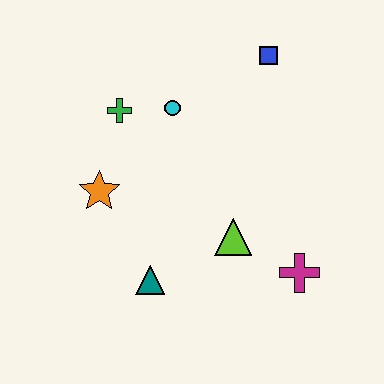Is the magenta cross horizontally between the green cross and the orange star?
No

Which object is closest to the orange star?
The green cross is closest to the orange star.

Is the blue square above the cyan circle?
Yes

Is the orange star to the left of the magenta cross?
Yes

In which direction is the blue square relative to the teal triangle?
The blue square is above the teal triangle.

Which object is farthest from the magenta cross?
The green cross is farthest from the magenta cross.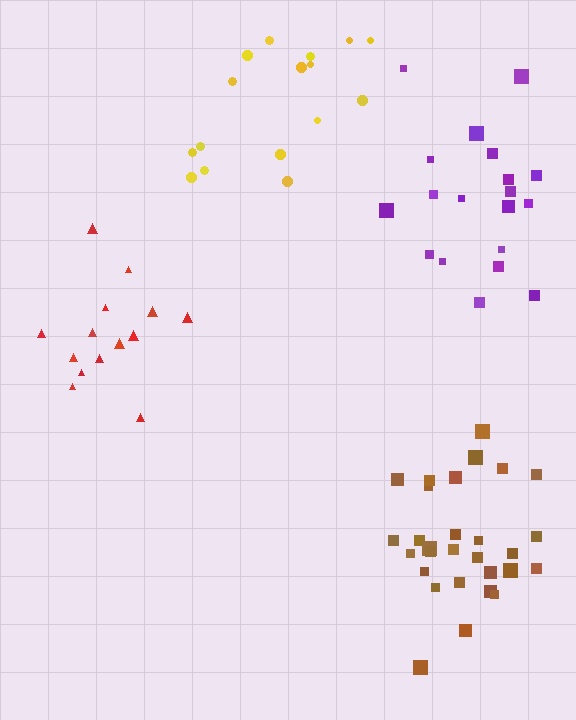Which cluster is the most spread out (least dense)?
Purple.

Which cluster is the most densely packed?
Brown.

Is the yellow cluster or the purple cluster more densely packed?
Yellow.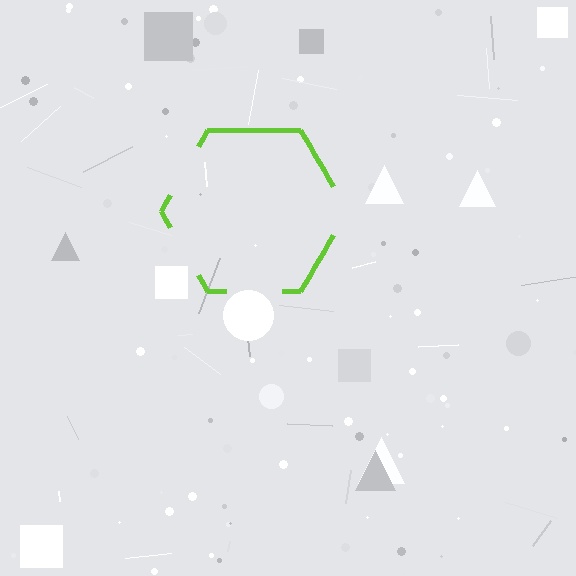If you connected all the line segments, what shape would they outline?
They would outline a hexagon.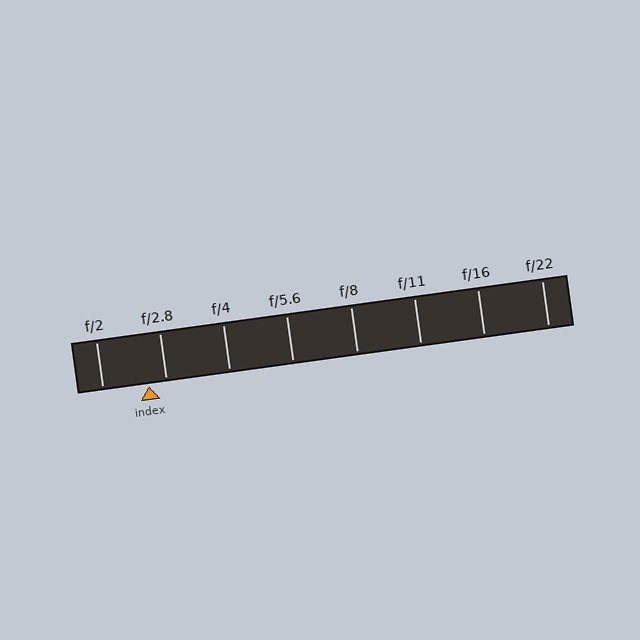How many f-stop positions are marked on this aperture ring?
There are 8 f-stop positions marked.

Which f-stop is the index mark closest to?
The index mark is closest to f/2.8.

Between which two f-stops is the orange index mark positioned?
The index mark is between f/2 and f/2.8.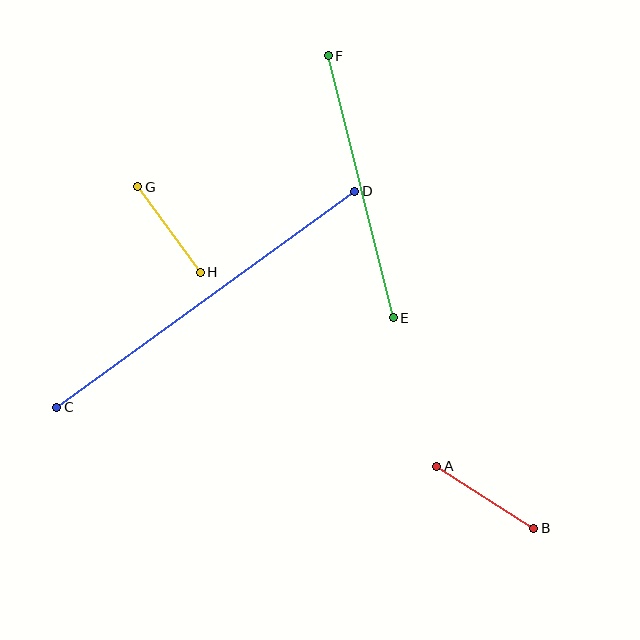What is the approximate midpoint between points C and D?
The midpoint is at approximately (206, 299) pixels.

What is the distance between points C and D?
The distance is approximately 368 pixels.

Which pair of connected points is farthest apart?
Points C and D are farthest apart.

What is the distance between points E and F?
The distance is approximately 270 pixels.